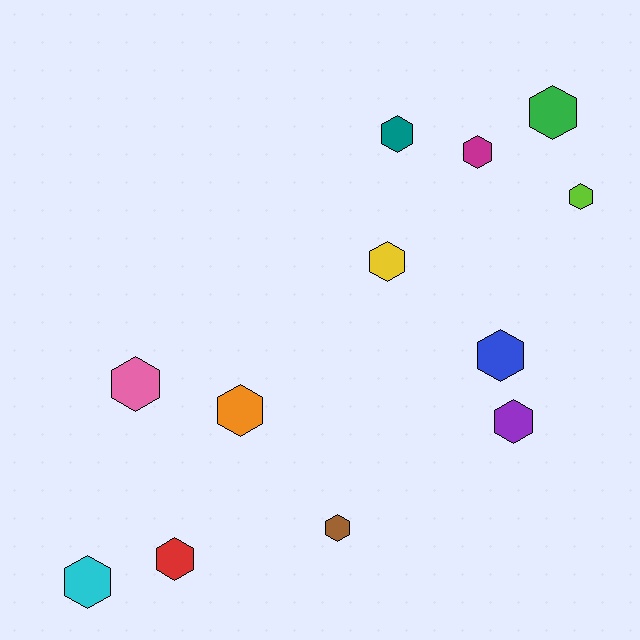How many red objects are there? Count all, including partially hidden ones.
There is 1 red object.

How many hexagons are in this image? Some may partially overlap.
There are 12 hexagons.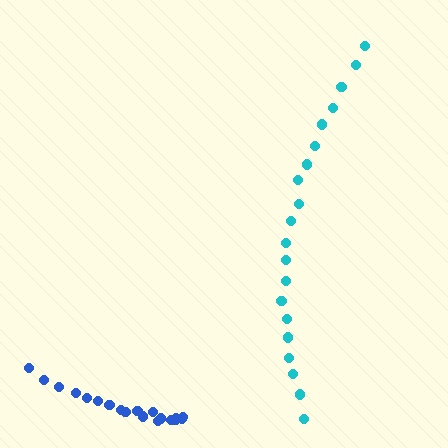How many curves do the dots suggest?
There are 2 distinct paths.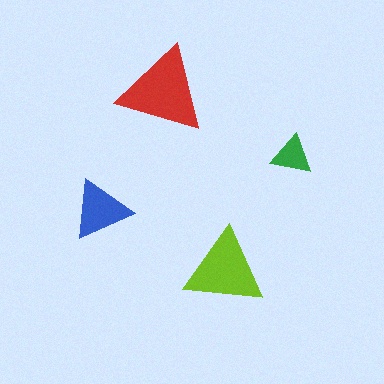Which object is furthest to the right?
The green triangle is rightmost.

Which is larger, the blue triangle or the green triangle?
The blue one.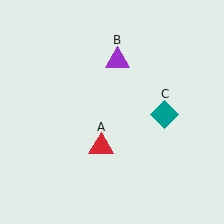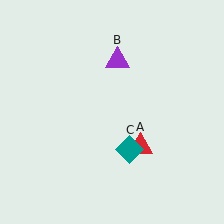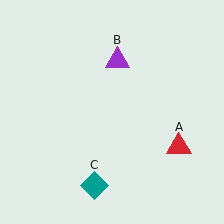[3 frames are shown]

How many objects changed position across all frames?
2 objects changed position: red triangle (object A), teal diamond (object C).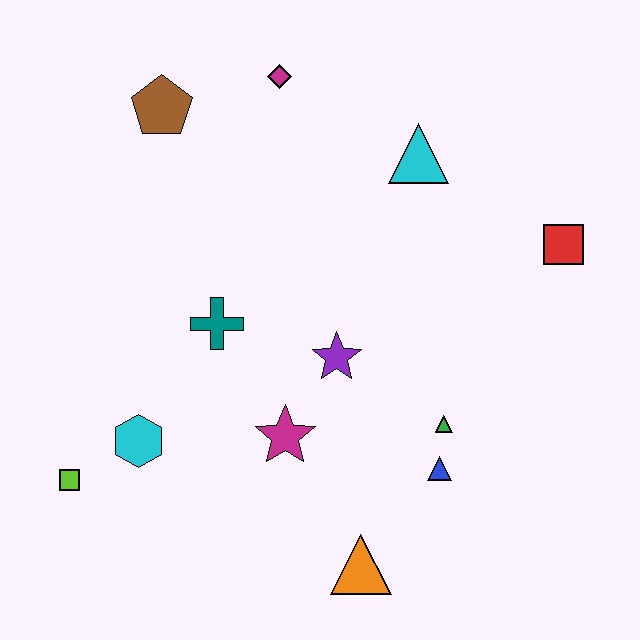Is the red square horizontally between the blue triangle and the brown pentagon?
No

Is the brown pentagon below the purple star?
No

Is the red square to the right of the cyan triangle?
Yes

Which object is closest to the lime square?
The cyan hexagon is closest to the lime square.